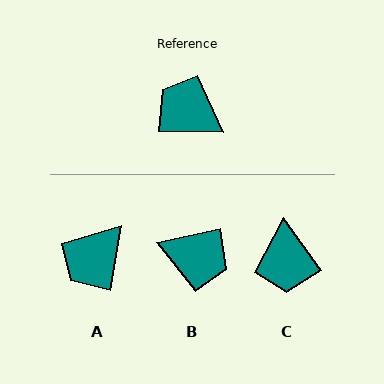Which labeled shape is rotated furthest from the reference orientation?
B, about 166 degrees away.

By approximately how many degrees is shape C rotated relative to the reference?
Approximately 127 degrees counter-clockwise.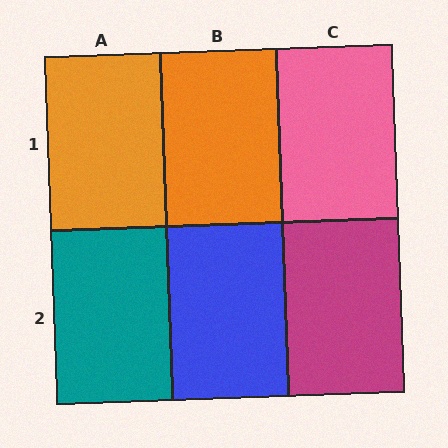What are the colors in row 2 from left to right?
Teal, blue, magenta.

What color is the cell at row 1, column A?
Orange.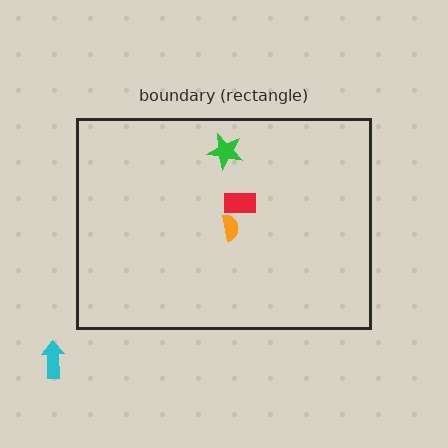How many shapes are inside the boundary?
3 inside, 1 outside.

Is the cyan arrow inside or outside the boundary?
Outside.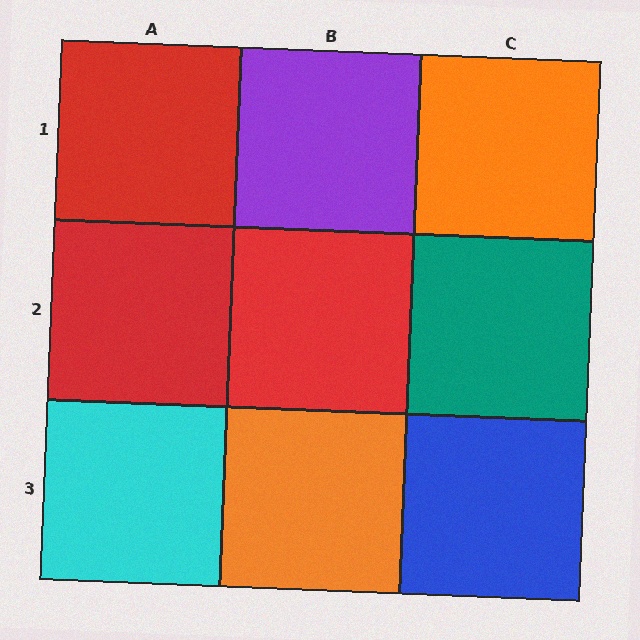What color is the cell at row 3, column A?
Cyan.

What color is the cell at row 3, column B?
Orange.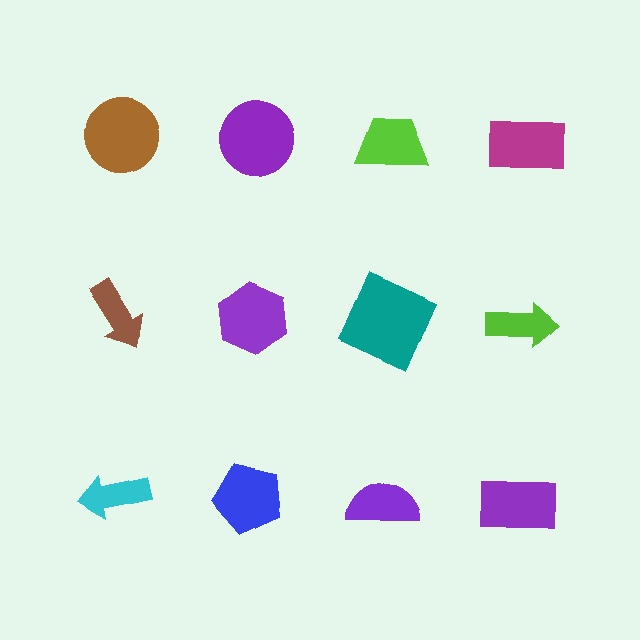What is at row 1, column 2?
A purple circle.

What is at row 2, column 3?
A teal square.